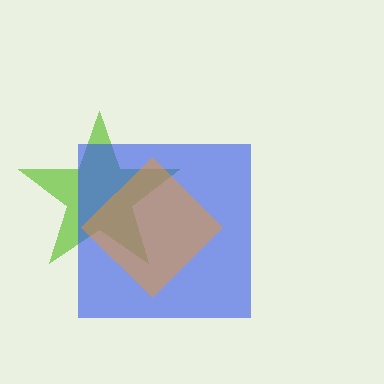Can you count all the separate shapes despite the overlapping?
Yes, there are 3 separate shapes.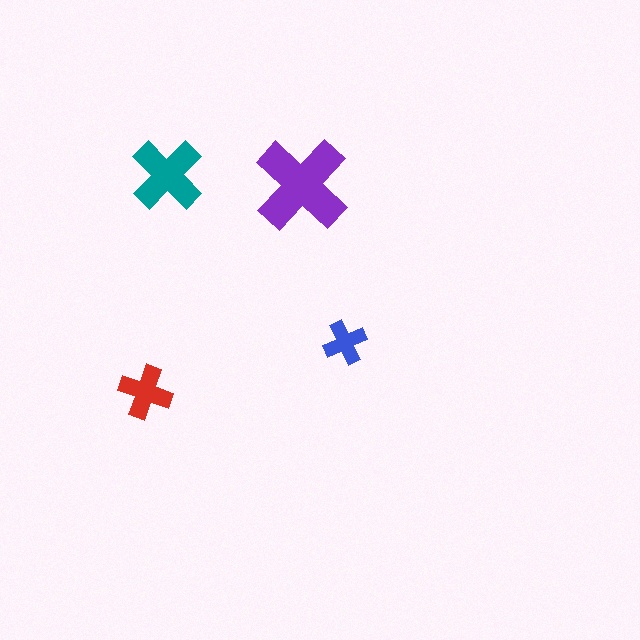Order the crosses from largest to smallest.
the purple one, the teal one, the red one, the blue one.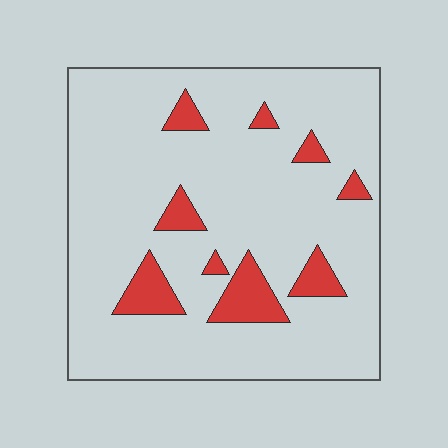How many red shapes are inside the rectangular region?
9.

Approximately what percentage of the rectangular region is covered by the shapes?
Approximately 10%.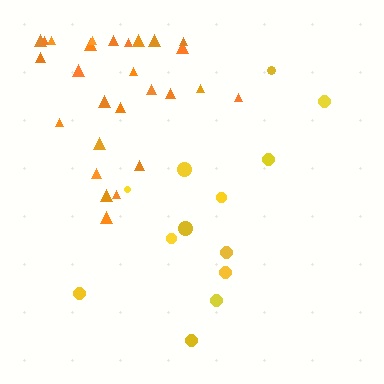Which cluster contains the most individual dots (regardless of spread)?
Orange (27).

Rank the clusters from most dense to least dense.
orange, yellow.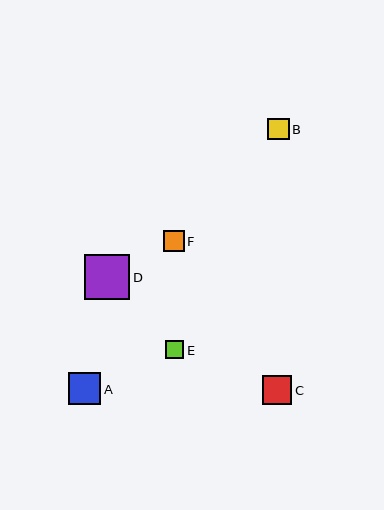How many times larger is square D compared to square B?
Square D is approximately 2.1 times the size of square B.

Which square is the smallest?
Square E is the smallest with a size of approximately 18 pixels.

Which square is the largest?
Square D is the largest with a size of approximately 45 pixels.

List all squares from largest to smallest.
From largest to smallest: D, A, C, B, F, E.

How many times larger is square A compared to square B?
Square A is approximately 1.5 times the size of square B.